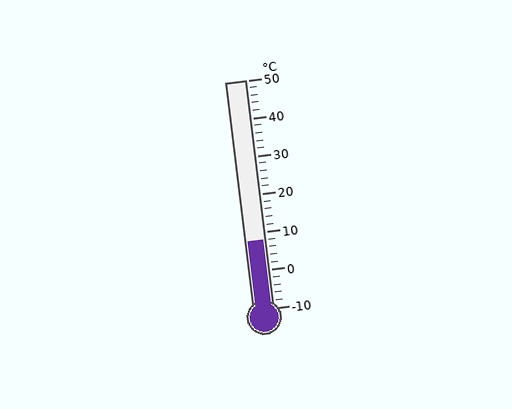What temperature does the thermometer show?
The thermometer shows approximately 8°C.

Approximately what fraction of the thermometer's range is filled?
The thermometer is filled to approximately 30% of its range.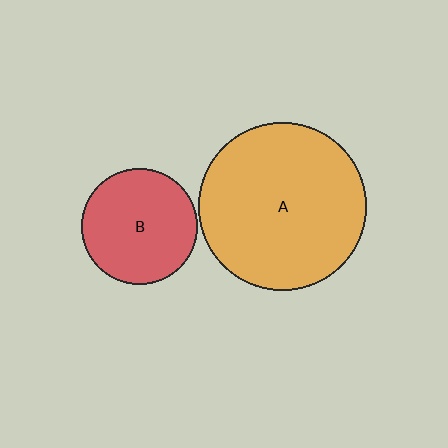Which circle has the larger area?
Circle A (orange).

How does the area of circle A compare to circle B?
Approximately 2.1 times.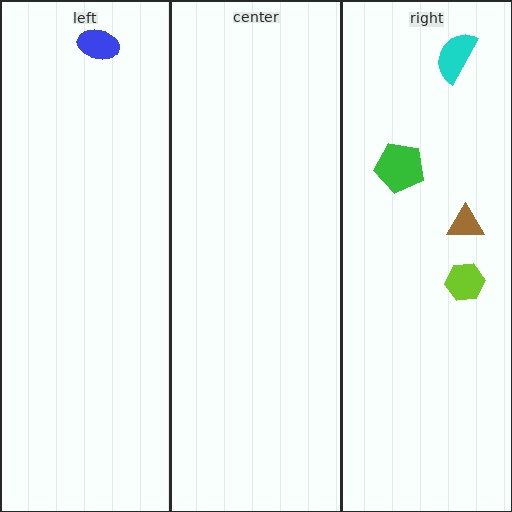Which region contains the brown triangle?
The right region.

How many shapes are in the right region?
4.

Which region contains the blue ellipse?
The left region.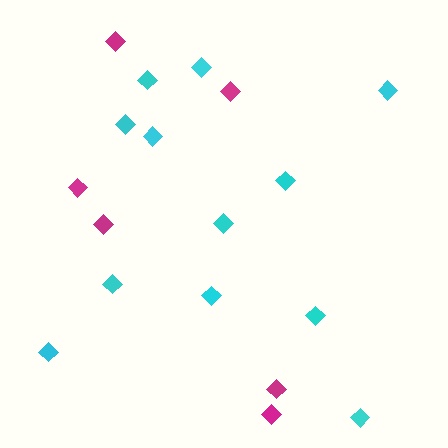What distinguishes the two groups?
There are 2 groups: one group of cyan diamonds (12) and one group of magenta diamonds (6).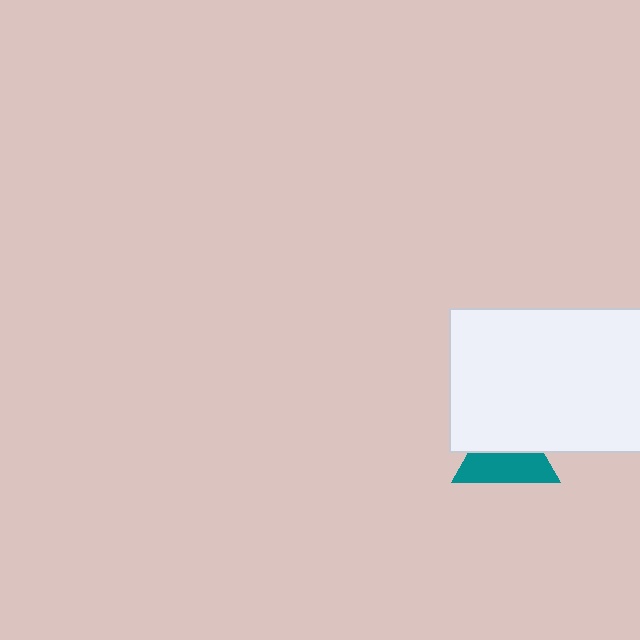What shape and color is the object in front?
The object in front is a white rectangle.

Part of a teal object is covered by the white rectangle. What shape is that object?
It is a triangle.